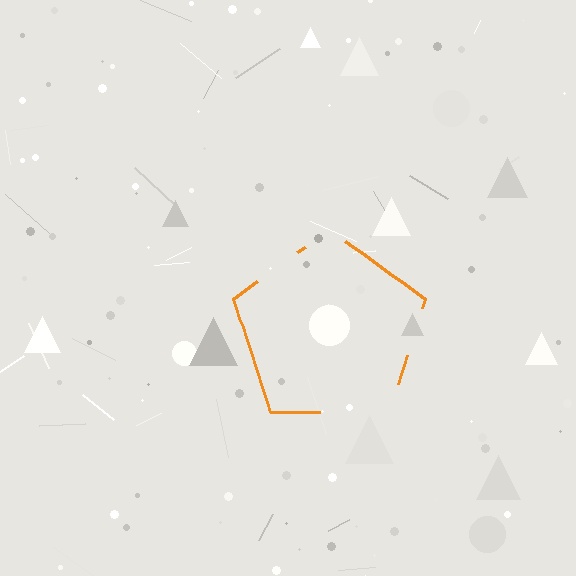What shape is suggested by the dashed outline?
The dashed outline suggests a pentagon.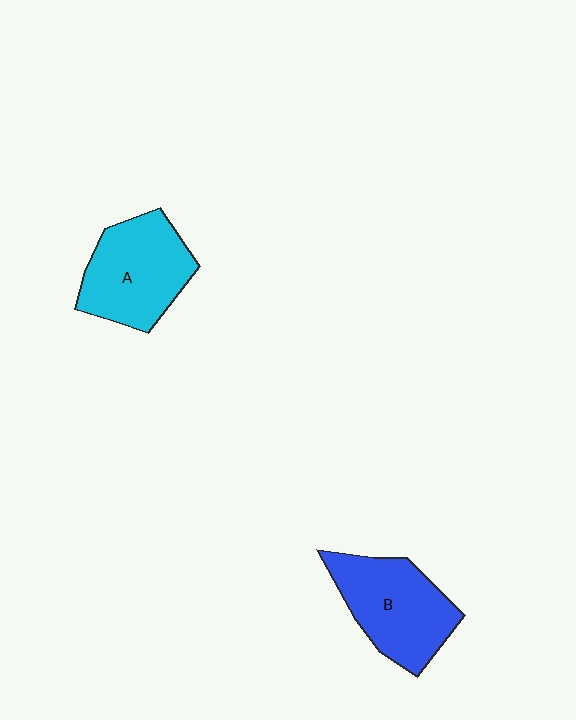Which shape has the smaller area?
Shape A (cyan).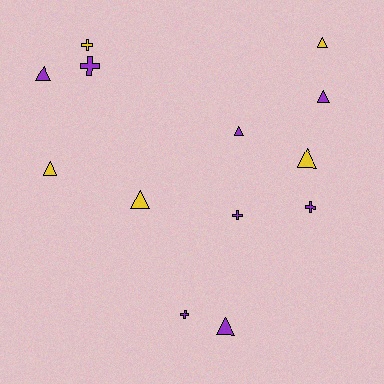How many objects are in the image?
There are 13 objects.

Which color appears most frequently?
Purple, with 8 objects.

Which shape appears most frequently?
Triangle, with 8 objects.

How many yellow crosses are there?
There is 1 yellow cross.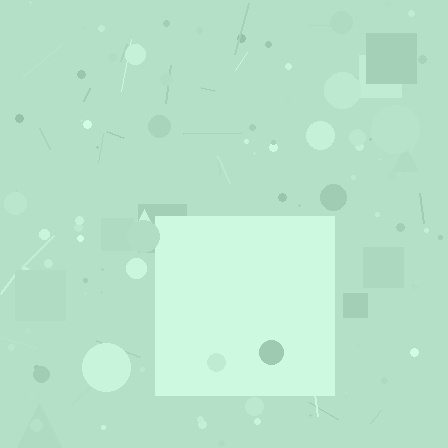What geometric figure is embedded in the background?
A square is embedded in the background.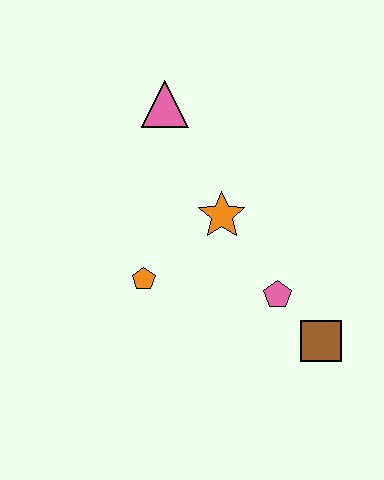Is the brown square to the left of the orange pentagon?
No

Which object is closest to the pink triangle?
The orange star is closest to the pink triangle.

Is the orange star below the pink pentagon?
No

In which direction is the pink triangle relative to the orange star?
The pink triangle is above the orange star.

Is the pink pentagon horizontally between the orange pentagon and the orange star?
No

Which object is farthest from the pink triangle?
The brown square is farthest from the pink triangle.